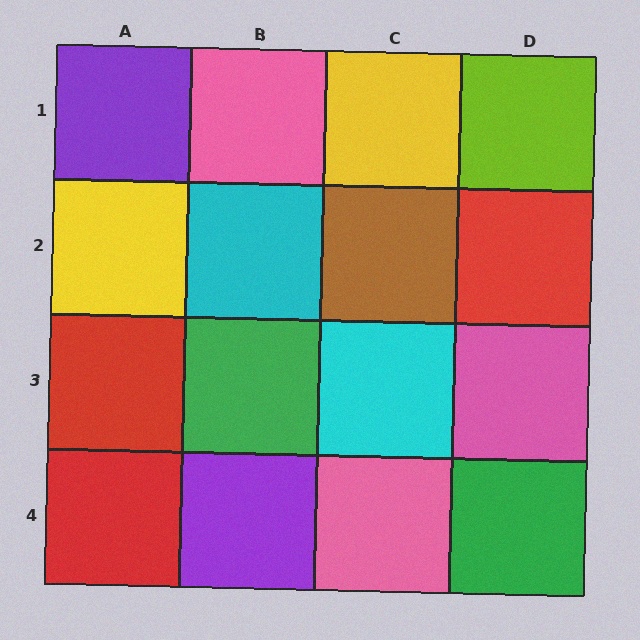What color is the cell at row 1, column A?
Purple.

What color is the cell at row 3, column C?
Cyan.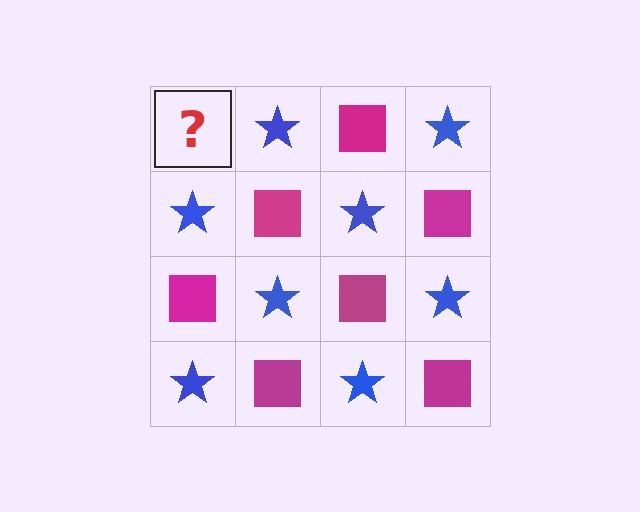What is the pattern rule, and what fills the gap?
The rule is that it alternates magenta square and blue star in a checkerboard pattern. The gap should be filled with a magenta square.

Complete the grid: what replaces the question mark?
The question mark should be replaced with a magenta square.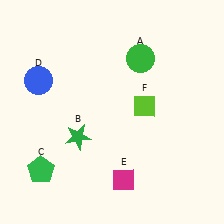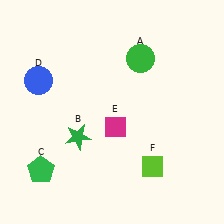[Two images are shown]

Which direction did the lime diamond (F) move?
The lime diamond (F) moved down.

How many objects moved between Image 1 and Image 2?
2 objects moved between the two images.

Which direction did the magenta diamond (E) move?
The magenta diamond (E) moved up.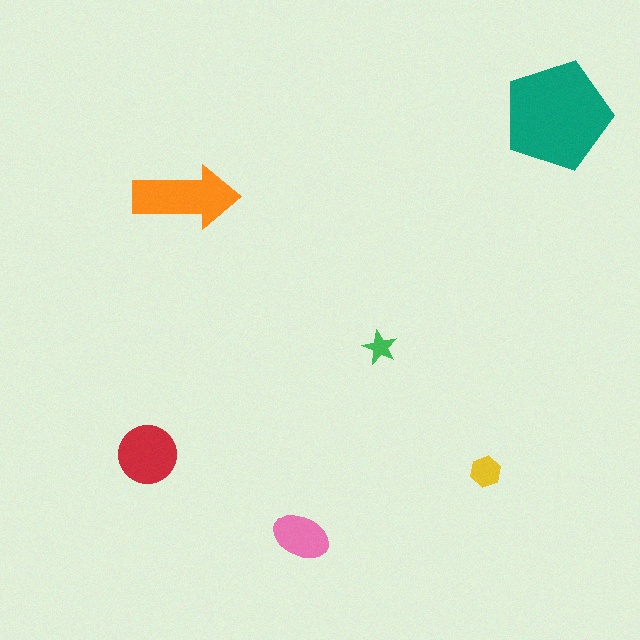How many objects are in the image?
There are 6 objects in the image.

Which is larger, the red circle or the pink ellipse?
The red circle.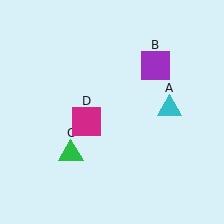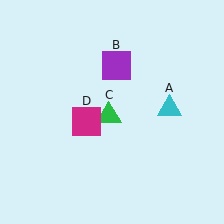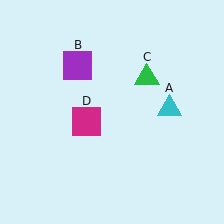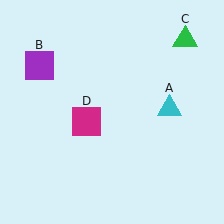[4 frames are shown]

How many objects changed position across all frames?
2 objects changed position: purple square (object B), green triangle (object C).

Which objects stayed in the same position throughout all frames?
Cyan triangle (object A) and magenta square (object D) remained stationary.